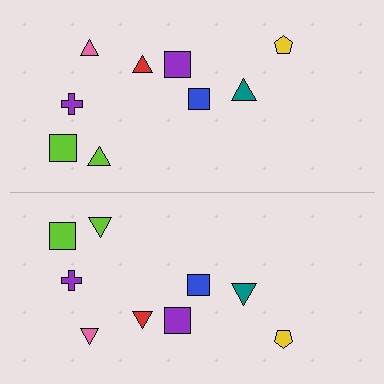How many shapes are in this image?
There are 18 shapes in this image.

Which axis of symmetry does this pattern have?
The pattern has a horizontal axis of symmetry running through the center of the image.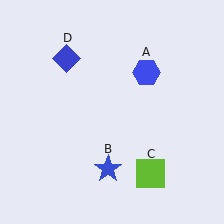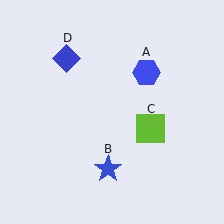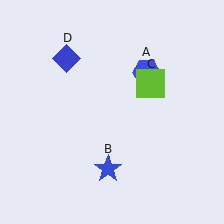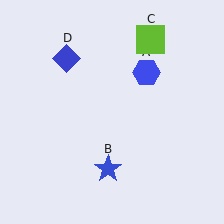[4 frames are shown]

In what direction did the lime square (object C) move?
The lime square (object C) moved up.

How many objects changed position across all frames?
1 object changed position: lime square (object C).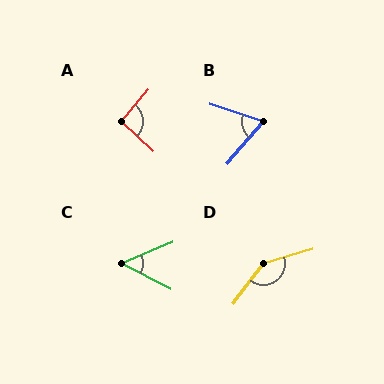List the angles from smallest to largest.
C (50°), B (68°), A (92°), D (143°).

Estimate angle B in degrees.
Approximately 68 degrees.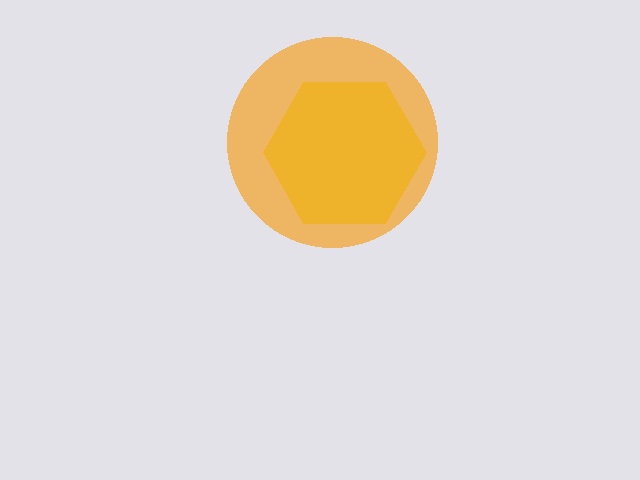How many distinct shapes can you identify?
There are 2 distinct shapes: a yellow hexagon, an orange circle.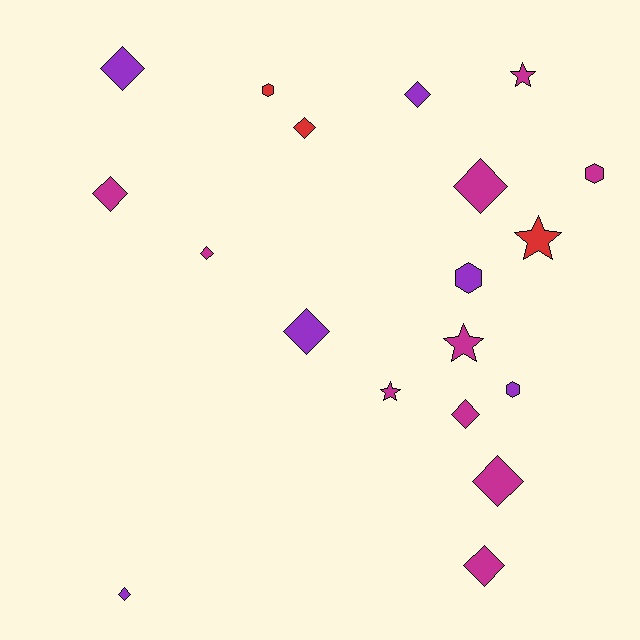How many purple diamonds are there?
There are 4 purple diamonds.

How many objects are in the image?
There are 19 objects.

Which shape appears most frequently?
Diamond, with 11 objects.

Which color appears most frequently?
Magenta, with 10 objects.